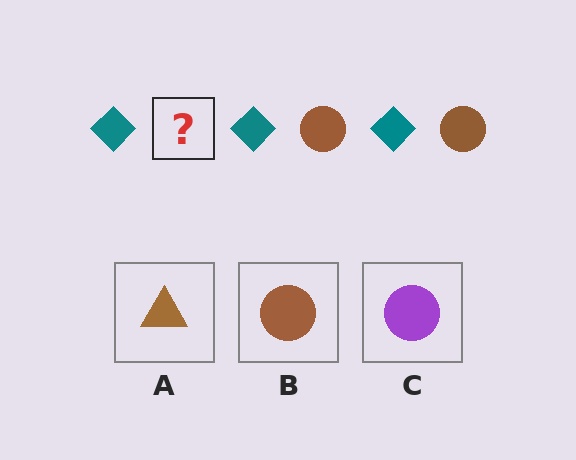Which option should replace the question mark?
Option B.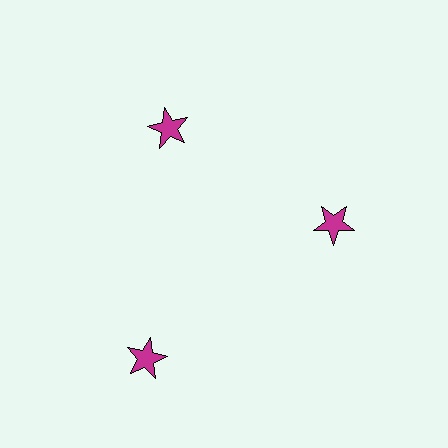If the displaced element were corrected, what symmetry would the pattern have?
It would have 3-fold rotational symmetry — the pattern would map onto itself every 120 degrees.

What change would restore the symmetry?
The symmetry would be restored by moving it inward, back onto the ring so that all 3 stars sit at equal angles and equal distance from the center.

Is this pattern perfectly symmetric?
No. The 3 magenta stars are arranged in a ring, but one element near the 7 o'clock position is pushed outward from the center, breaking the 3-fold rotational symmetry.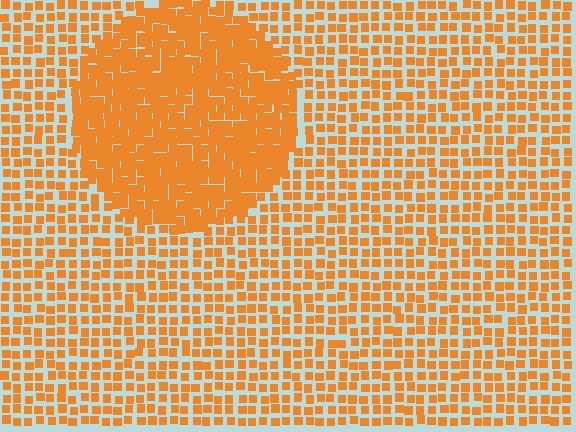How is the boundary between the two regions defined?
The boundary is defined by a change in element density (approximately 2.0x ratio). All elements are the same color, size, and shape.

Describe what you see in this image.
The image contains small orange elements arranged at two different densities. A circle-shaped region is visible where the elements are more densely packed than the surrounding area.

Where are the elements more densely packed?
The elements are more densely packed inside the circle boundary.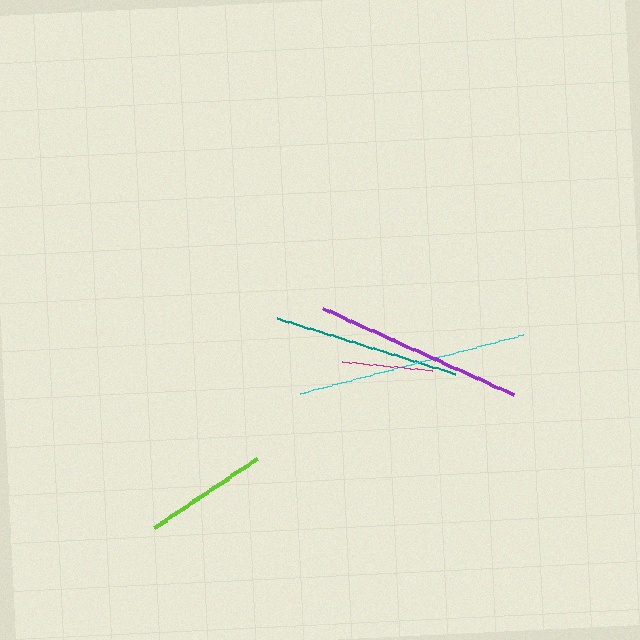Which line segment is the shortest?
The magenta line is the shortest at approximately 90 pixels.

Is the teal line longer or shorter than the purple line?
The purple line is longer than the teal line.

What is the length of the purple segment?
The purple segment is approximately 209 pixels long.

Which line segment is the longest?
The cyan line is the longest at approximately 230 pixels.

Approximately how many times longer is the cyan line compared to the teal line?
The cyan line is approximately 1.2 times the length of the teal line.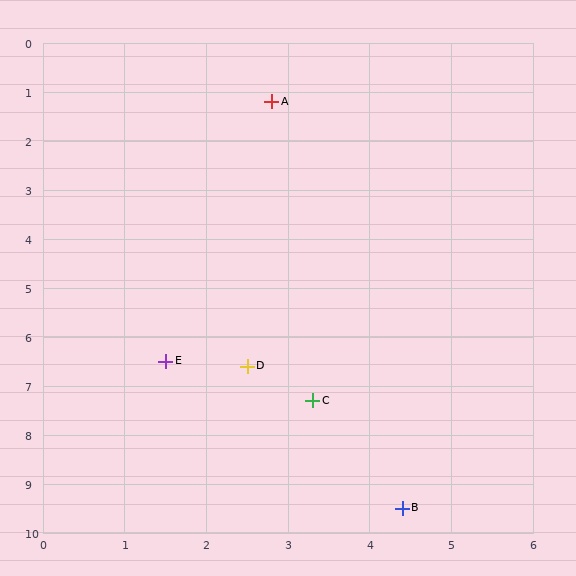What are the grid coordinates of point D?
Point D is at approximately (2.5, 6.6).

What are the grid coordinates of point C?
Point C is at approximately (3.3, 7.3).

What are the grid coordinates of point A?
Point A is at approximately (2.8, 1.2).